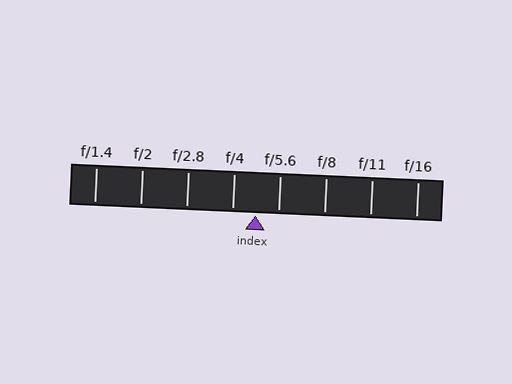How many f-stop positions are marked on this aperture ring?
There are 8 f-stop positions marked.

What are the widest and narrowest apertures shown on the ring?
The widest aperture shown is f/1.4 and the narrowest is f/16.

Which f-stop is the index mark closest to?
The index mark is closest to f/5.6.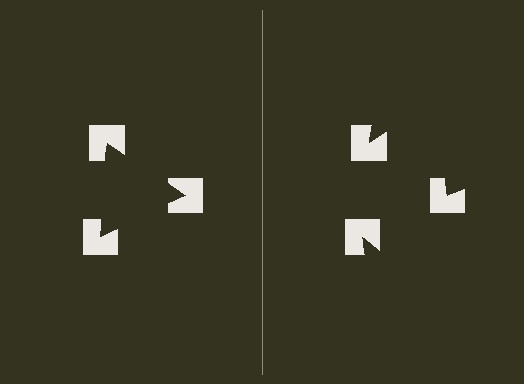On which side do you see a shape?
An illusory triangle appears on the left side. On the right side the wedge cuts are rotated, so no coherent shape forms.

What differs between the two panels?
The notched squares are positioned identically on both sides; only the wedge orientations differ. On the left they align to a triangle; on the right they are misaligned.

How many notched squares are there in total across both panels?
6 — 3 on each side.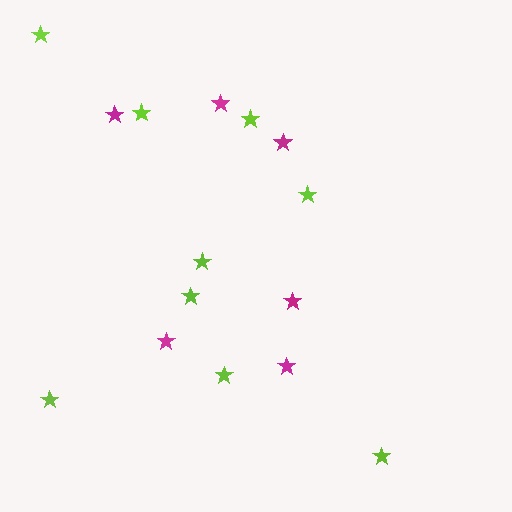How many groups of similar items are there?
There are 2 groups: one group of magenta stars (6) and one group of lime stars (9).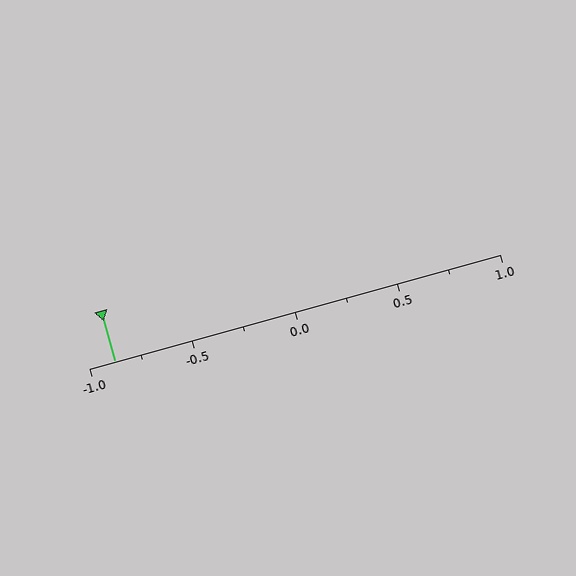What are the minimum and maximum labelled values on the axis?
The axis runs from -1.0 to 1.0.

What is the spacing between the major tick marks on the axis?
The major ticks are spaced 0.5 apart.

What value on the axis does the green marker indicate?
The marker indicates approximately -0.88.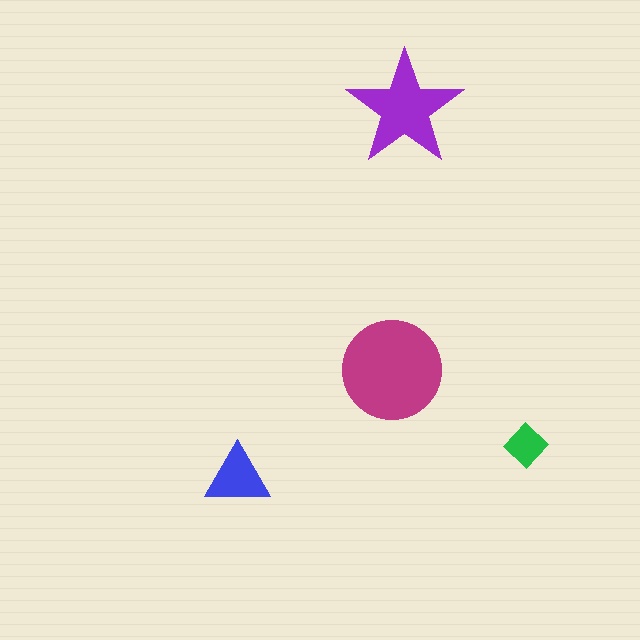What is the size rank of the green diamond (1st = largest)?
4th.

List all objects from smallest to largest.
The green diamond, the blue triangle, the purple star, the magenta circle.